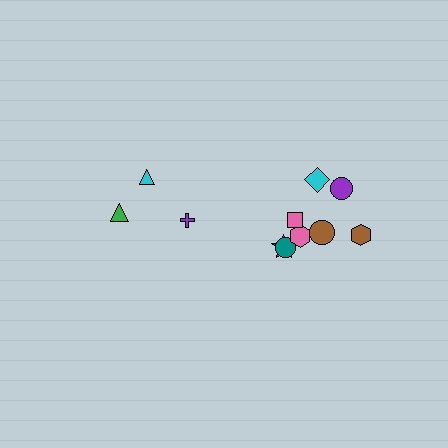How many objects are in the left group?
There are 3 objects.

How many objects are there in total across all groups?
There are 11 objects.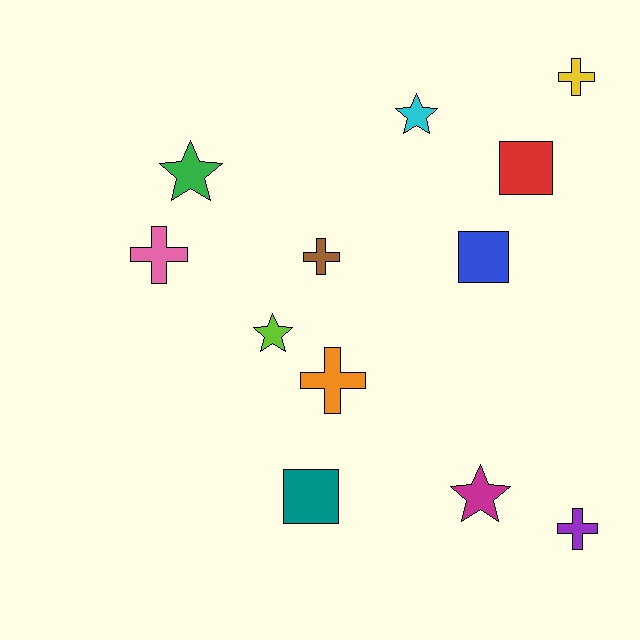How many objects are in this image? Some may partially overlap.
There are 12 objects.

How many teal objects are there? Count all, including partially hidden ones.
There is 1 teal object.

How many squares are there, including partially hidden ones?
There are 3 squares.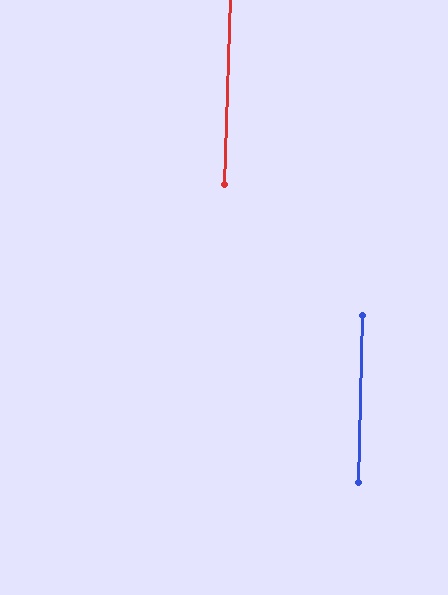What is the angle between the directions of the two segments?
Approximately 1 degree.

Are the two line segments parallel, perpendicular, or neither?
Parallel — their directions differ by only 0.5°.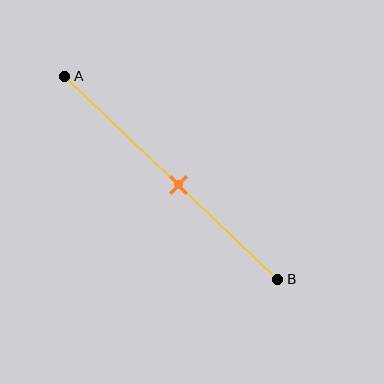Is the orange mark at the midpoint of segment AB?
No, the mark is at about 55% from A, not at the 50% midpoint.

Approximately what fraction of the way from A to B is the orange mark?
The orange mark is approximately 55% of the way from A to B.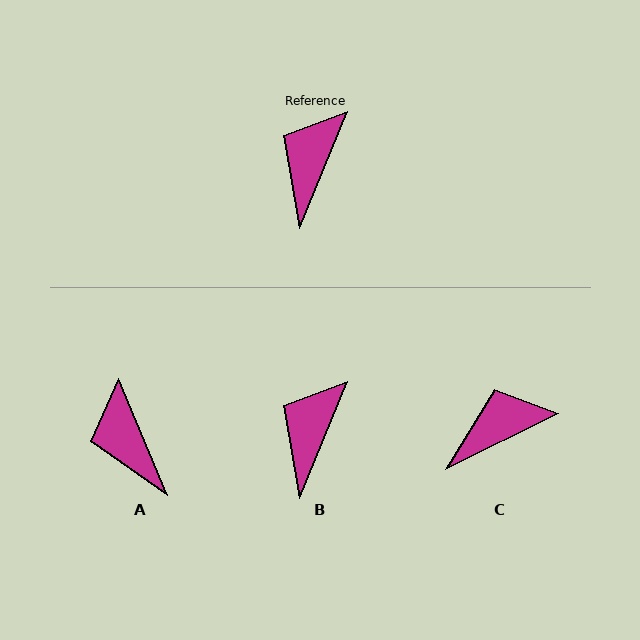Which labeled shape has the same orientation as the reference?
B.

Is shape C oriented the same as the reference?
No, it is off by about 42 degrees.